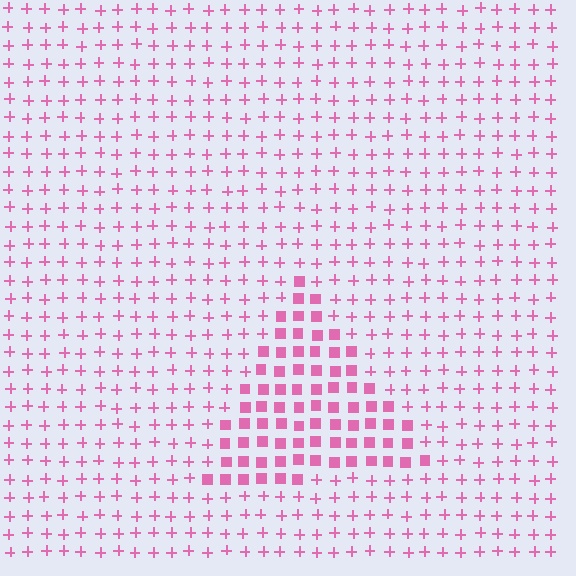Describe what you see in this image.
The image is filled with small pink elements arranged in a uniform grid. A triangle-shaped region contains squares, while the surrounding area contains plus signs. The boundary is defined purely by the change in element shape.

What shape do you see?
I see a triangle.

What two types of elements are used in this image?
The image uses squares inside the triangle region and plus signs outside it.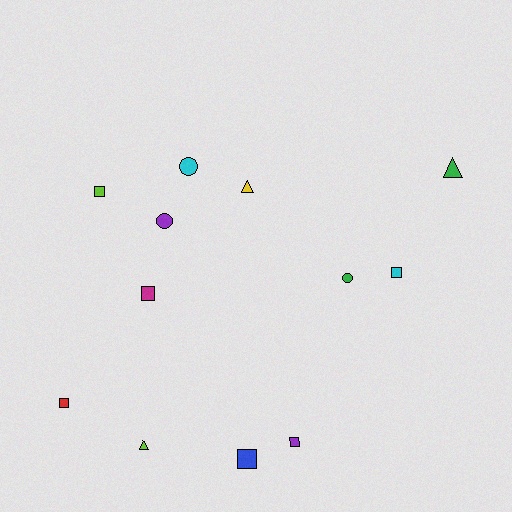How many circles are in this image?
There are 3 circles.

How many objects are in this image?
There are 12 objects.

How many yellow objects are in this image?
There is 1 yellow object.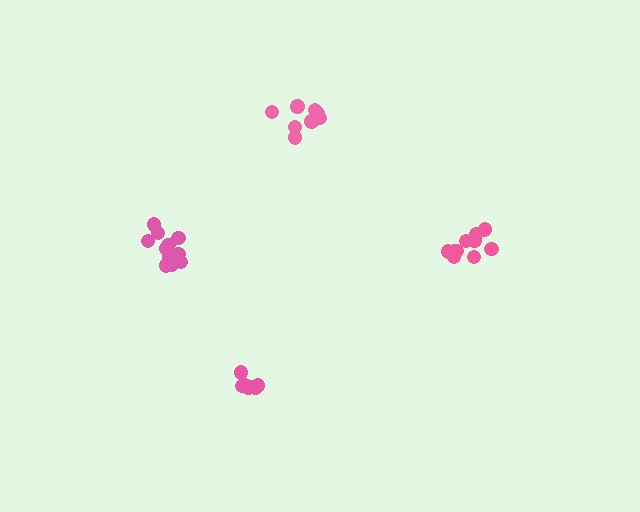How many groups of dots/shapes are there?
There are 4 groups.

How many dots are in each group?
Group 1: 10 dots, Group 2: 8 dots, Group 3: 11 dots, Group 4: 8 dots (37 total).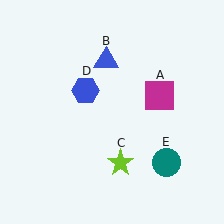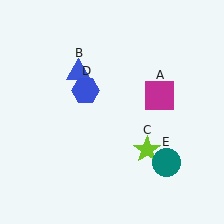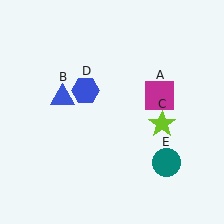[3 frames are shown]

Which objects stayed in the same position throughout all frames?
Magenta square (object A) and blue hexagon (object D) and teal circle (object E) remained stationary.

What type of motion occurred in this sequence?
The blue triangle (object B), lime star (object C) rotated counterclockwise around the center of the scene.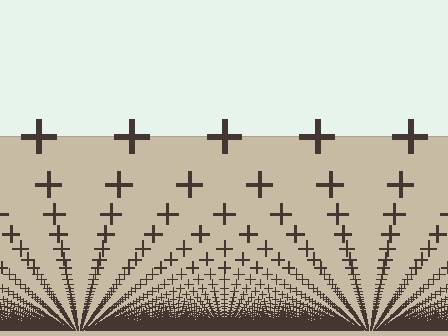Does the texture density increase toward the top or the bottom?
Density increases toward the bottom.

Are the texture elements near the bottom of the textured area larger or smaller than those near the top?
Smaller. The gradient is inverted — elements near the bottom are smaller and denser.